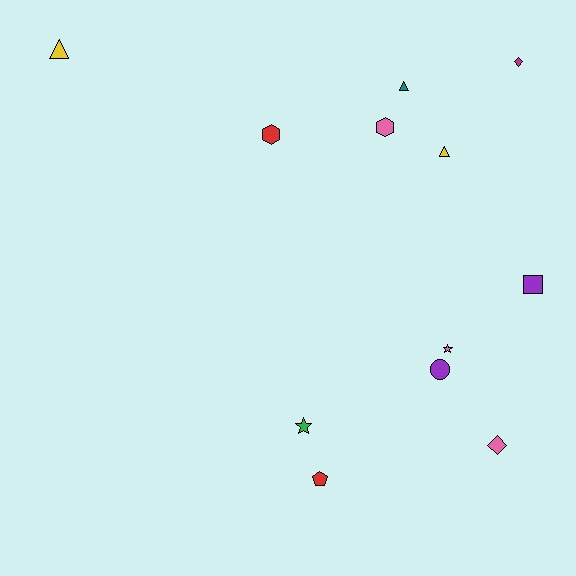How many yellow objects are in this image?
There are 2 yellow objects.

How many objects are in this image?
There are 12 objects.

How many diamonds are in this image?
There are 2 diamonds.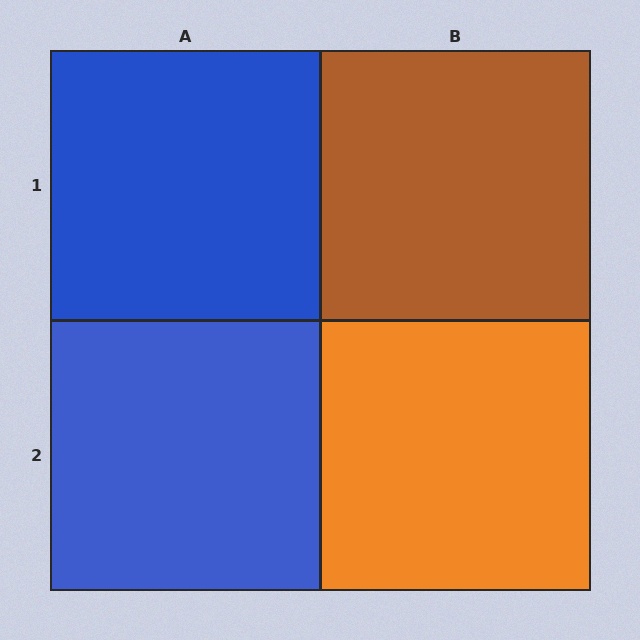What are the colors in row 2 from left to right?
Blue, orange.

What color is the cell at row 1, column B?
Brown.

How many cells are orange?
1 cell is orange.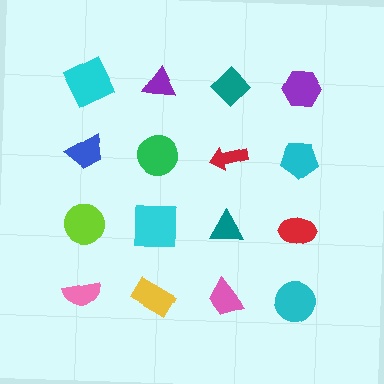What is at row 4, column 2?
A yellow rectangle.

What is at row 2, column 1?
A blue trapezoid.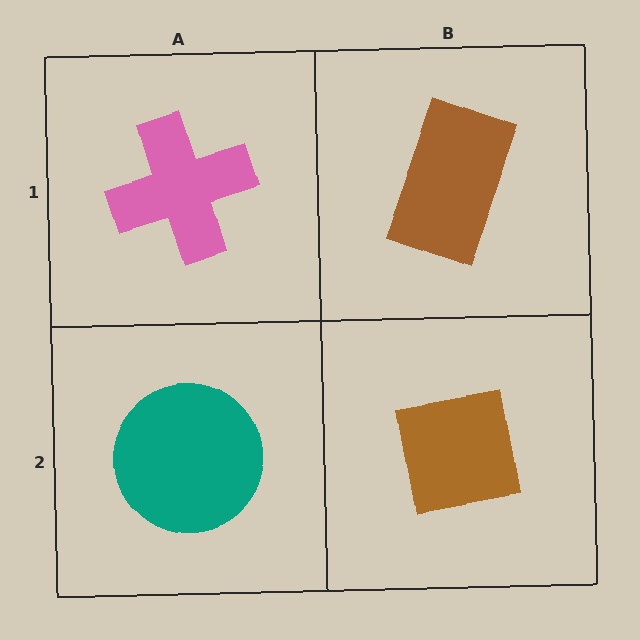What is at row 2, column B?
A brown square.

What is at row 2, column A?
A teal circle.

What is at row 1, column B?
A brown rectangle.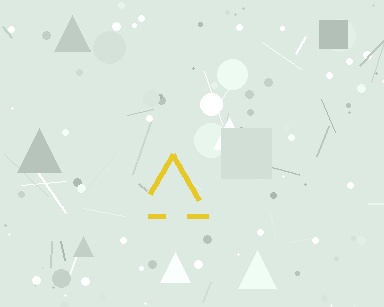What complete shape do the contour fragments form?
The contour fragments form a triangle.